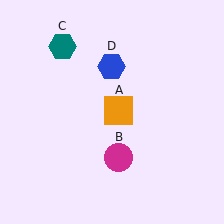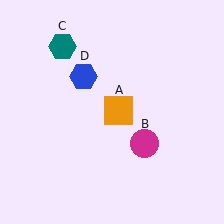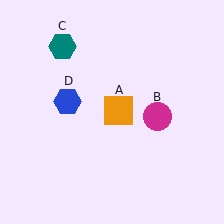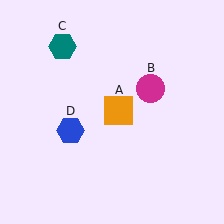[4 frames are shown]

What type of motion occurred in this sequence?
The magenta circle (object B), blue hexagon (object D) rotated counterclockwise around the center of the scene.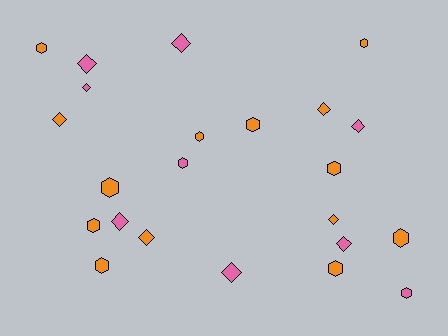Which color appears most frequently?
Orange, with 14 objects.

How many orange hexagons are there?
There are 10 orange hexagons.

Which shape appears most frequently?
Hexagon, with 12 objects.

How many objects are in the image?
There are 23 objects.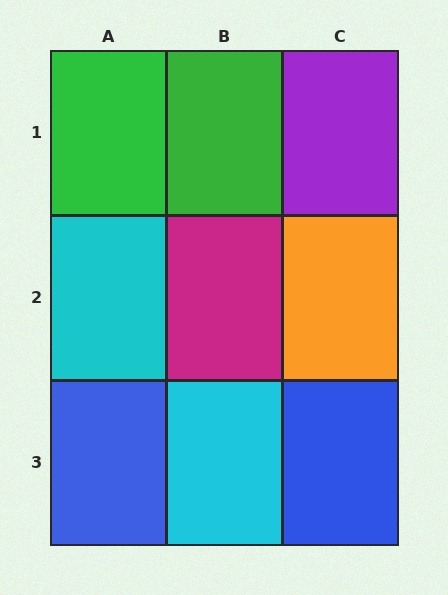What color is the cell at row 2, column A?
Cyan.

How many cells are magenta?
1 cell is magenta.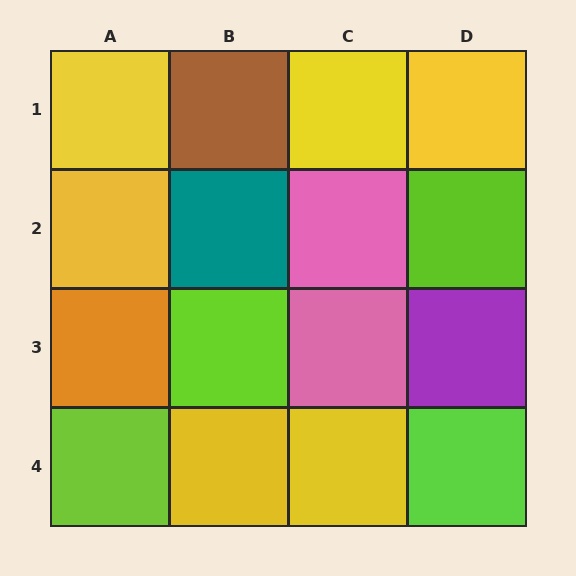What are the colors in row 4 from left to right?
Lime, yellow, yellow, lime.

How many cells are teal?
1 cell is teal.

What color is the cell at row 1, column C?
Yellow.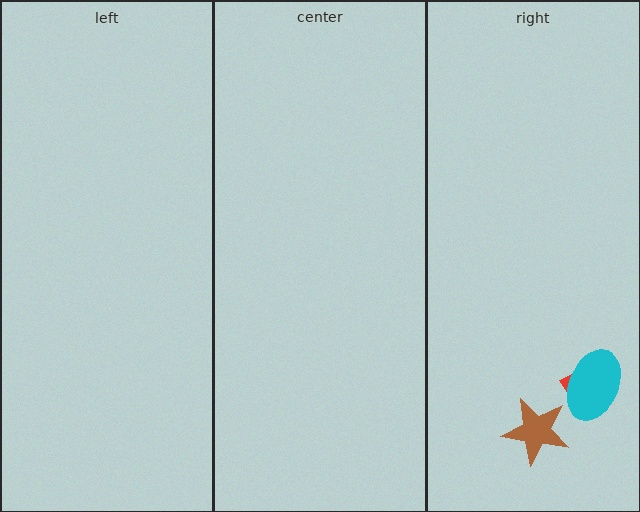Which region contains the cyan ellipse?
The right region.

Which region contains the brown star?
The right region.